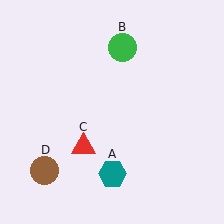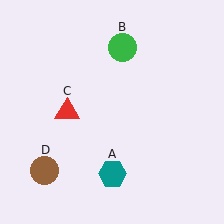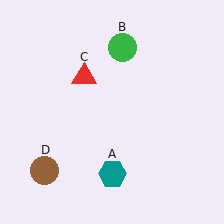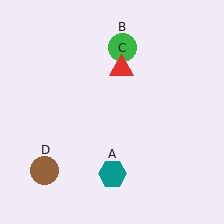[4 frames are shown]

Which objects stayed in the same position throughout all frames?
Teal hexagon (object A) and green circle (object B) and brown circle (object D) remained stationary.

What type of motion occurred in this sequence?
The red triangle (object C) rotated clockwise around the center of the scene.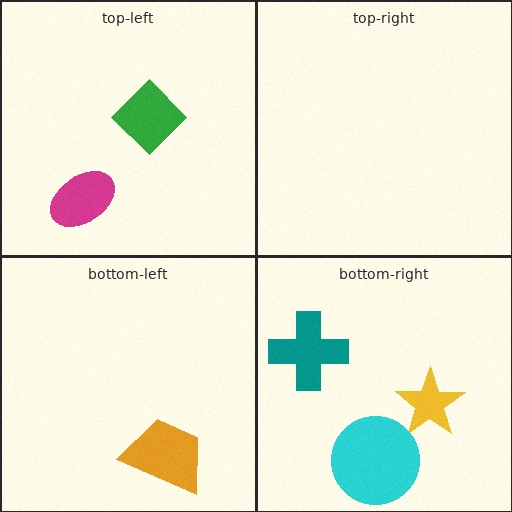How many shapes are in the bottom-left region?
1.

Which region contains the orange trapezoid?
The bottom-left region.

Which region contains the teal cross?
The bottom-right region.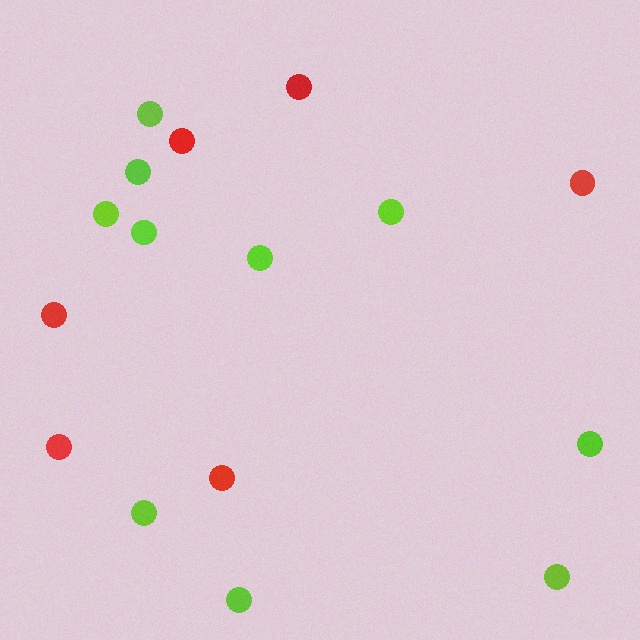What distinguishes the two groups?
There are 2 groups: one group of red circles (6) and one group of lime circles (10).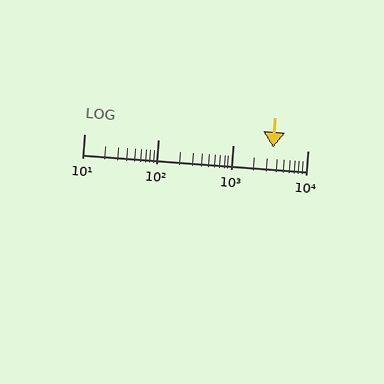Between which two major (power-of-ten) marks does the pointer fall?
The pointer is between 1000 and 10000.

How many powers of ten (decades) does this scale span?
The scale spans 3 decades, from 10 to 10000.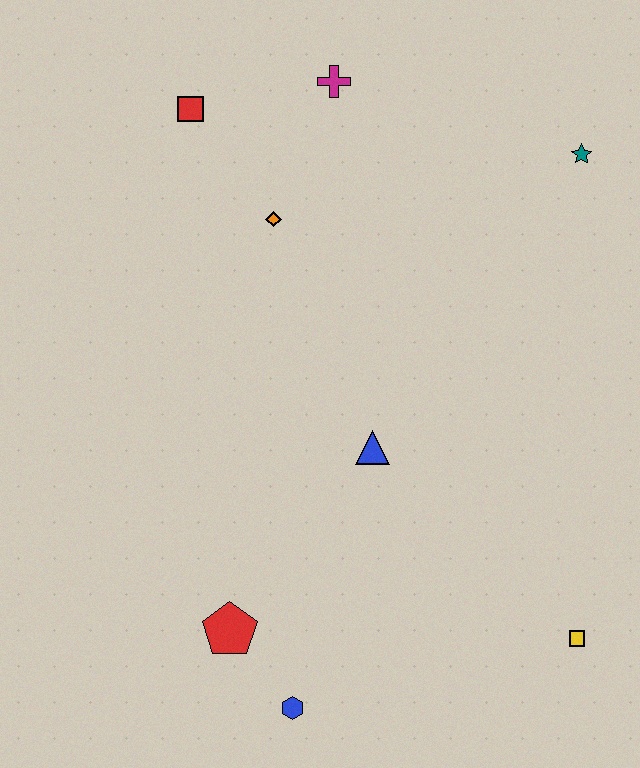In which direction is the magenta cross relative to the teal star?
The magenta cross is to the left of the teal star.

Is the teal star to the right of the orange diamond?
Yes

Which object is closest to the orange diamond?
The red square is closest to the orange diamond.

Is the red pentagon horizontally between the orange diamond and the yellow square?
No